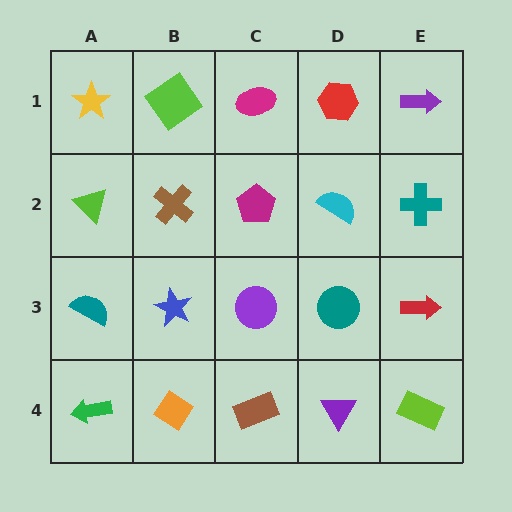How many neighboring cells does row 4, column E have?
2.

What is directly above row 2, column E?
A purple arrow.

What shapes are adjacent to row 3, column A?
A lime triangle (row 2, column A), a green arrow (row 4, column A), a blue star (row 3, column B).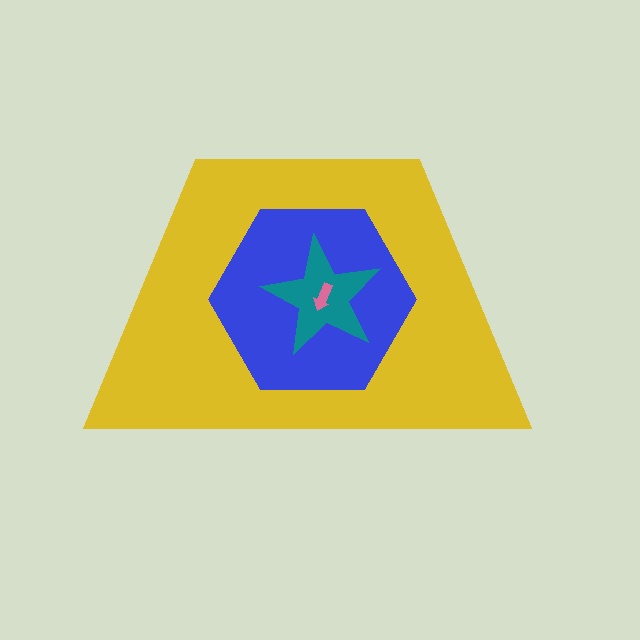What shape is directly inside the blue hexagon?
The teal star.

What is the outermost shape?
The yellow trapezoid.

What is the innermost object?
The pink arrow.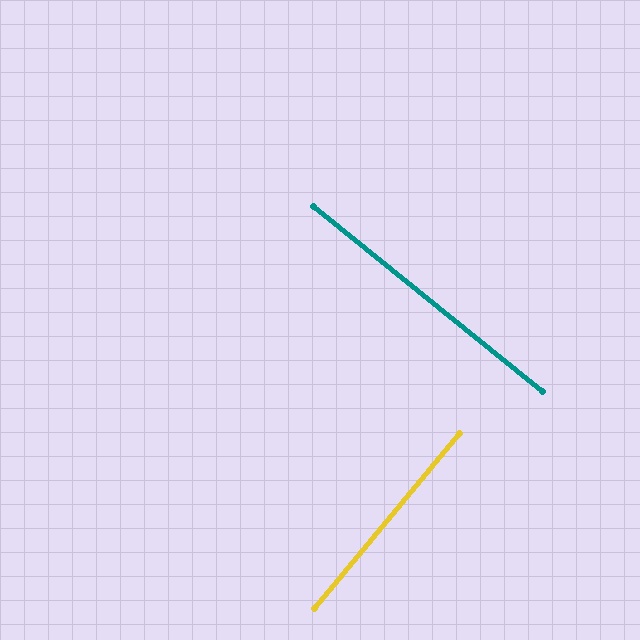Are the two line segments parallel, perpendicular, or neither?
Perpendicular — they meet at approximately 89°.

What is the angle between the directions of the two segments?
Approximately 89 degrees.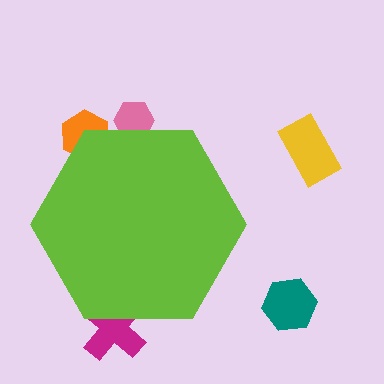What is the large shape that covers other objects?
A lime hexagon.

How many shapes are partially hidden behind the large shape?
3 shapes are partially hidden.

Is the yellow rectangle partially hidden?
No, the yellow rectangle is fully visible.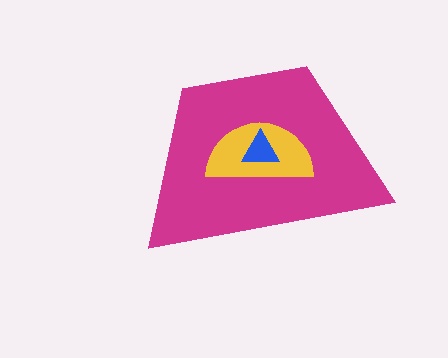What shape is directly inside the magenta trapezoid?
The yellow semicircle.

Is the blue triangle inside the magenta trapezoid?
Yes.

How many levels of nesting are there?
3.